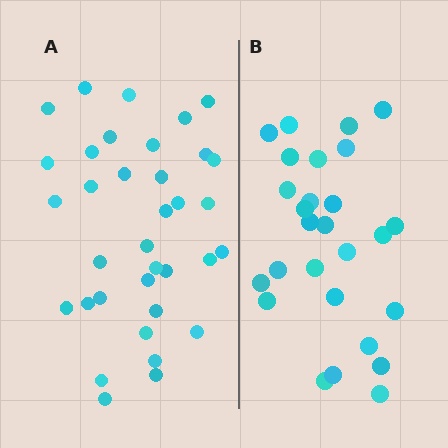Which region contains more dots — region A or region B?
Region A (the left region) has more dots.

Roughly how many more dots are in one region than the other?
Region A has roughly 8 or so more dots than region B.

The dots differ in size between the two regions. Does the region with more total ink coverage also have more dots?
No. Region B has more total ink coverage because its dots are larger, but region A actually contains more individual dots. Total area can be misleading — the number of items is what matters here.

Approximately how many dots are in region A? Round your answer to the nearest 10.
About 40 dots. (The exact count is 35, which rounds to 40.)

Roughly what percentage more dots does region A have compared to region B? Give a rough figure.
About 30% more.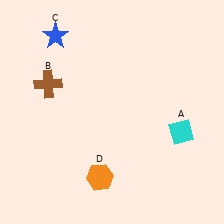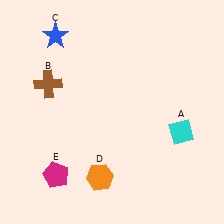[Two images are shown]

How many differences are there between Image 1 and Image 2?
There is 1 difference between the two images.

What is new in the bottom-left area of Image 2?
A magenta pentagon (E) was added in the bottom-left area of Image 2.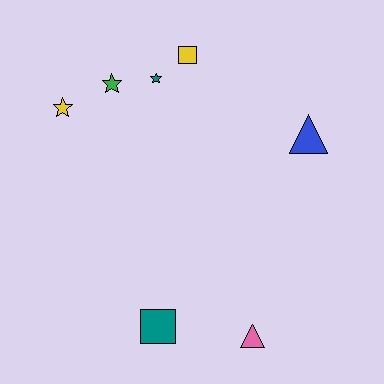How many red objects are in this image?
There are no red objects.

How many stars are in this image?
There are 3 stars.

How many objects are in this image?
There are 7 objects.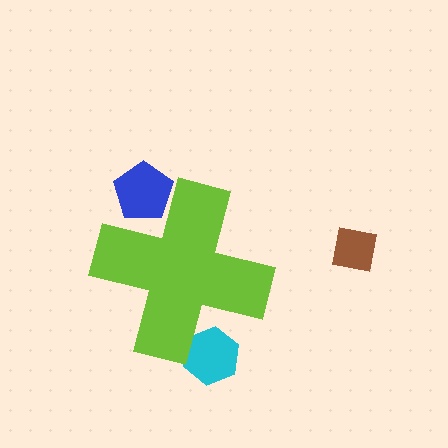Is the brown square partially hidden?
No, the brown square is fully visible.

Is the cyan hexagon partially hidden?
Yes, the cyan hexagon is partially hidden behind the lime cross.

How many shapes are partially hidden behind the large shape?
2 shapes are partially hidden.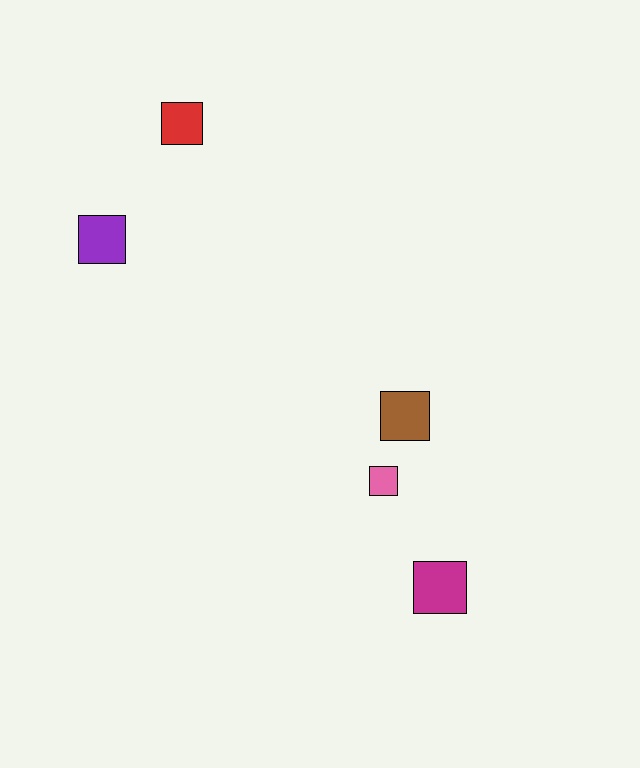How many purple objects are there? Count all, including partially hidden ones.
There is 1 purple object.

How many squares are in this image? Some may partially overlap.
There are 5 squares.